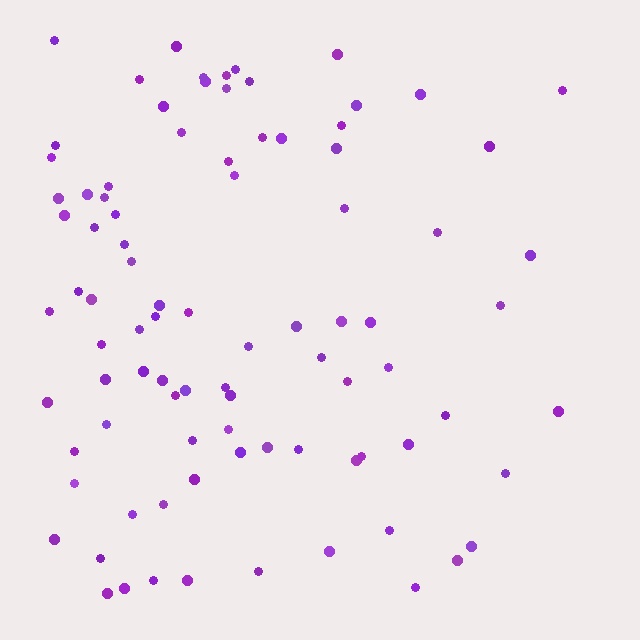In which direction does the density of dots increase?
From right to left, with the left side densest.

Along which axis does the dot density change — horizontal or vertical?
Horizontal.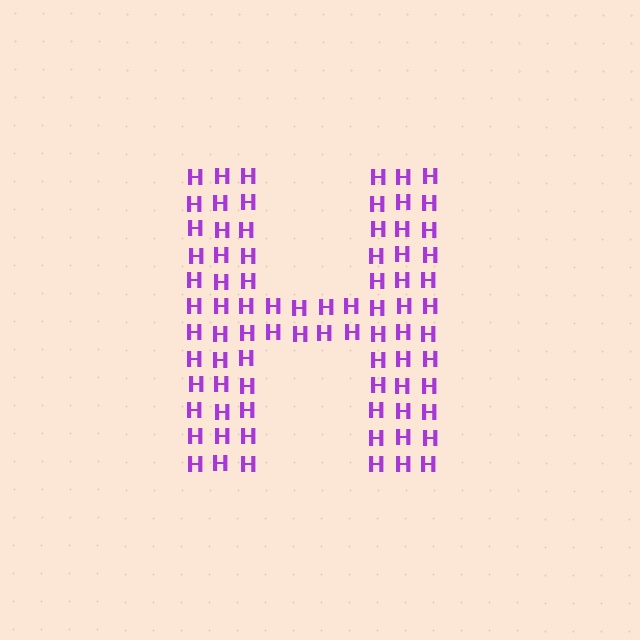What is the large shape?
The large shape is the letter H.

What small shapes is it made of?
It is made of small letter H's.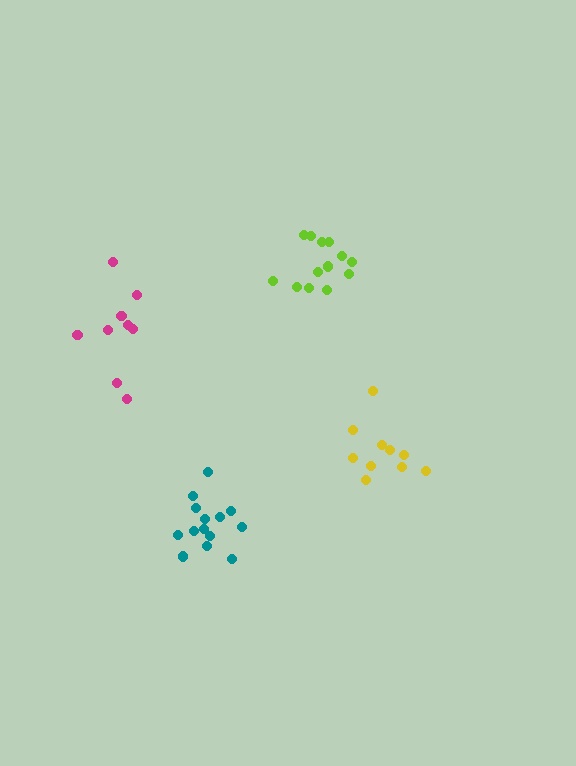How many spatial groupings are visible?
There are 4 spatial groupings.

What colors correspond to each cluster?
The clusters are colored: magenta, lime, yellow, teal.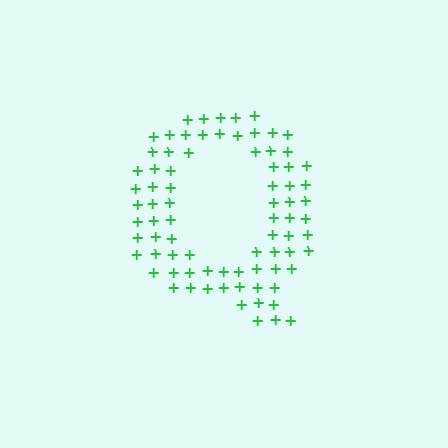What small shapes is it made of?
It is made of small plus signs.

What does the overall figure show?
The overall figure shows the letter Q.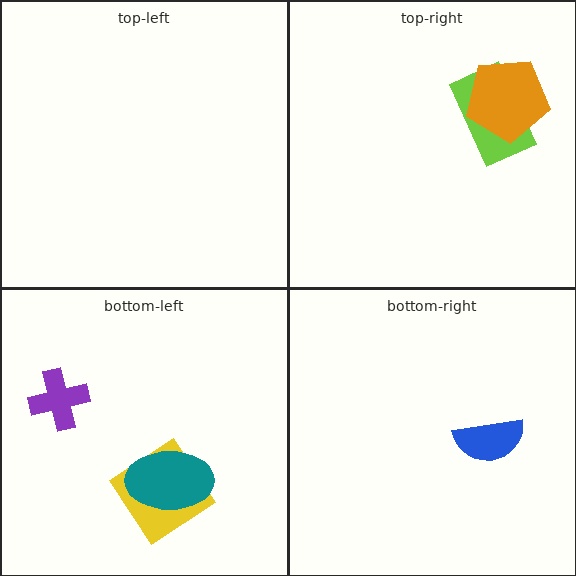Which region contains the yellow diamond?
The bottom-left region.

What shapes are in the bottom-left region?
The yellow diamond, the teal ellipse, the purple cross.